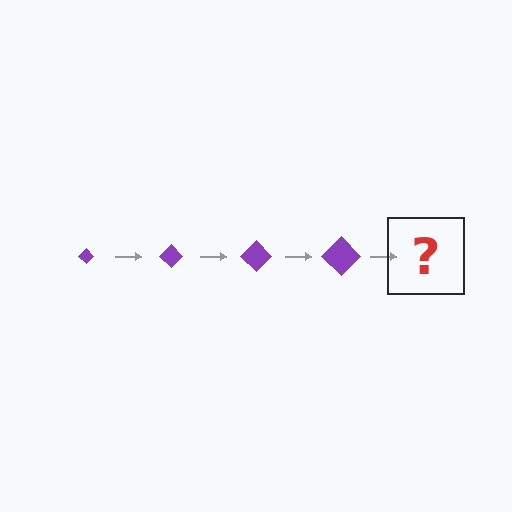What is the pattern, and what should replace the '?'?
The pattern is that the diamond gets progressively larger each step. The '?' should be a purple diamond, larger than the previous one.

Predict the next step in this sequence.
The next step is a purple diamond, larger than the previous one.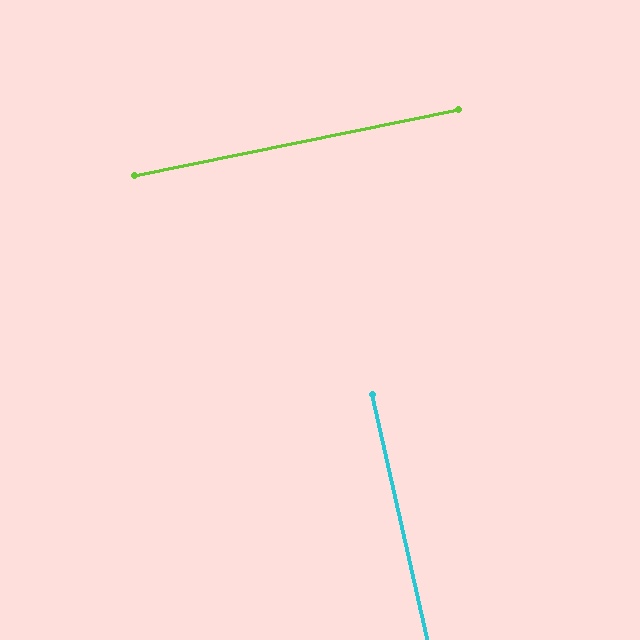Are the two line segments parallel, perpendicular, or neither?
Perpendicular — they meet at approximately 89°.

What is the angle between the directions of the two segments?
Approximately 89 degrees.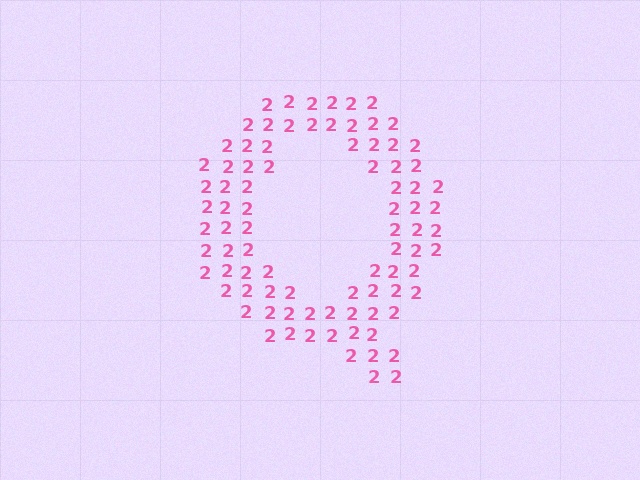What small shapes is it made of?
It is made of small digit 2's.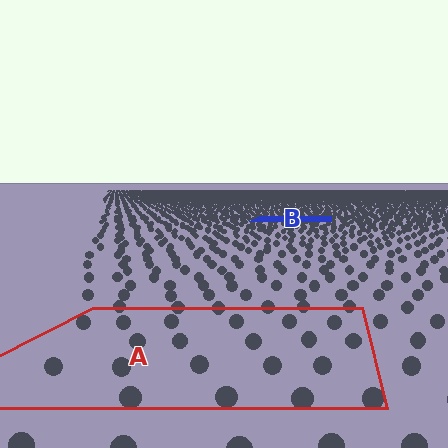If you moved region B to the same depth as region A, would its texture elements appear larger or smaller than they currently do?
They would appear larger. At a closer depth, the same texture elements are projected at a bigger on-screen size.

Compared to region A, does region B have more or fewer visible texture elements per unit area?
Region B has more texture elements per unit area — they are packed more densely because it is farther away.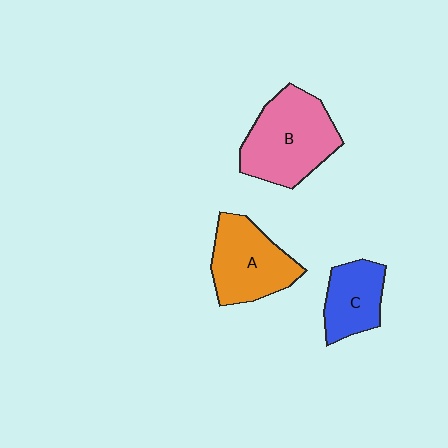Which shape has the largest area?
Shape B (pink).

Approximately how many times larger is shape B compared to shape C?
Approximately 1.7 times.